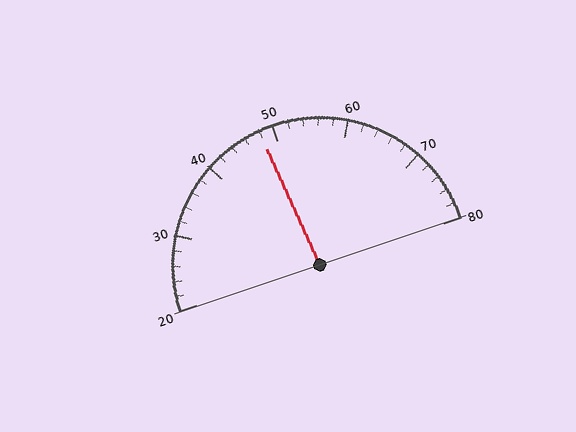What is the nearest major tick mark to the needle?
The nearest major tick mark is 50.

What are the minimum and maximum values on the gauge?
The gauge ranges from 20 to 80.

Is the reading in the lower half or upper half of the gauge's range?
The reading is in the lower half of the range (20 to 80).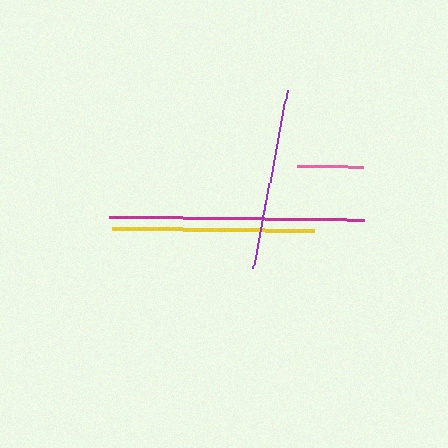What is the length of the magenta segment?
The magenta segment is approximately 254 pixels long.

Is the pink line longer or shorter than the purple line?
The purple line is longer than the pink line.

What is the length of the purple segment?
The purple segment is approximately 182 pixels long.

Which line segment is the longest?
The magenta line is the longest at approximately 254 pixels.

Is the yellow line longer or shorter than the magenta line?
The magenta line is longer than the yellow line.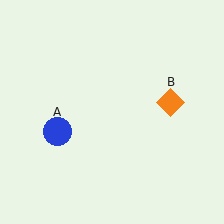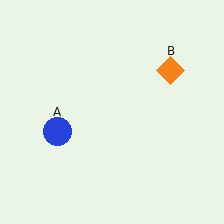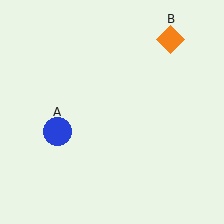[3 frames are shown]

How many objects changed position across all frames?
1 object changed position: orange diamond (object B).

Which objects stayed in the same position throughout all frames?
Blue circle (object A) remained stationary.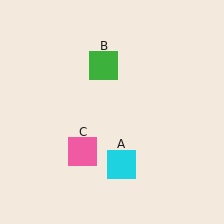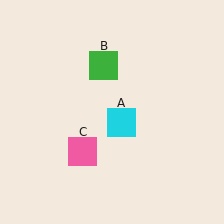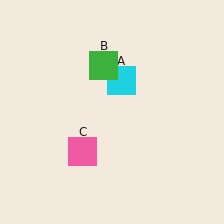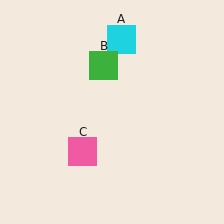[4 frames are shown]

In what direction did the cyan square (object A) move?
The cyan square (object A) moved up.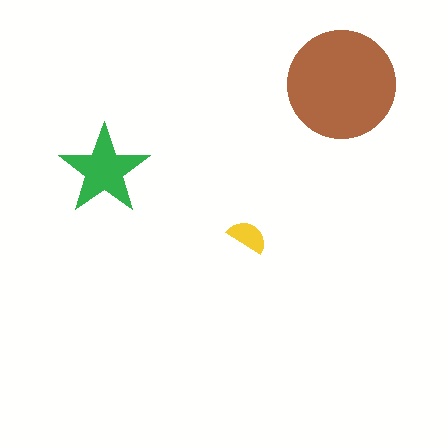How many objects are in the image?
There are 3 objects in the image.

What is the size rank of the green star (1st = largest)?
2nd.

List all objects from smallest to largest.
The yellow semicircle, the green star, the brown circle.